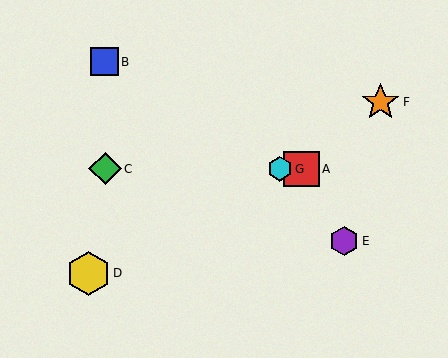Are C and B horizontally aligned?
No, C is at y≈169 and B is at y≈62.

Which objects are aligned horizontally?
Objects A, C, G are aligned horizontally.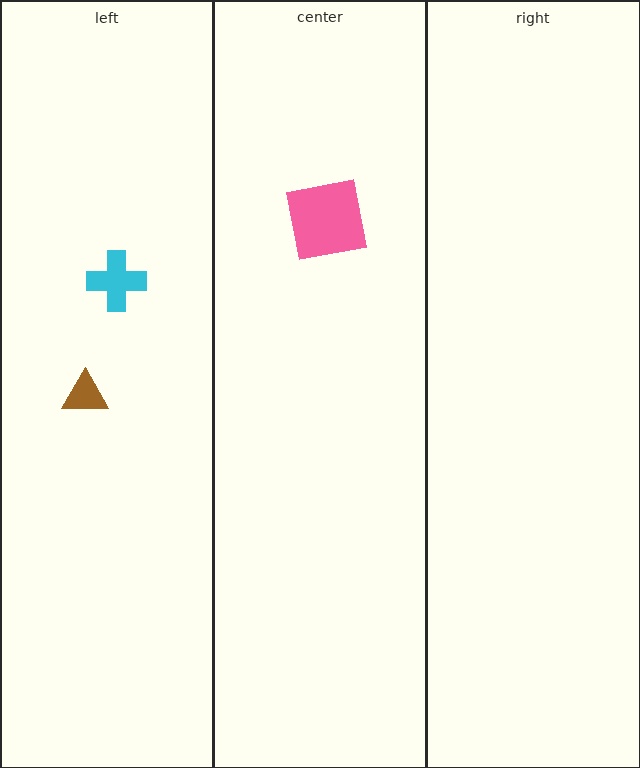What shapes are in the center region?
The pink square.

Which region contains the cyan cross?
The left region.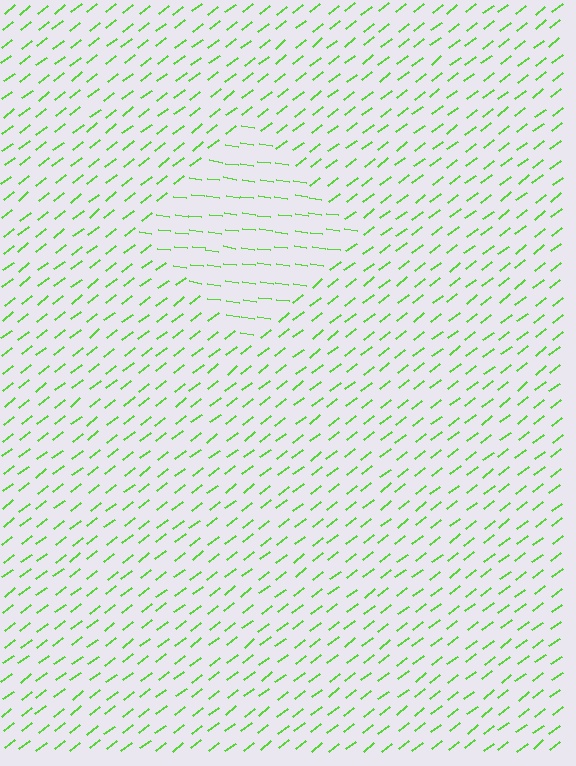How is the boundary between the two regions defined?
The boundary is defined purely by a change in line orientation (approximately 45 degrees difference). All lines are the same color and thickness.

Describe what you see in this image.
The image is filled with small lime line segments. A diamond region in the image has lines oriented differently from the surrounding lines, creating a visible texture boundary.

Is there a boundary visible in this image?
Yes, there is a texture boundary formed by a change in line orientation.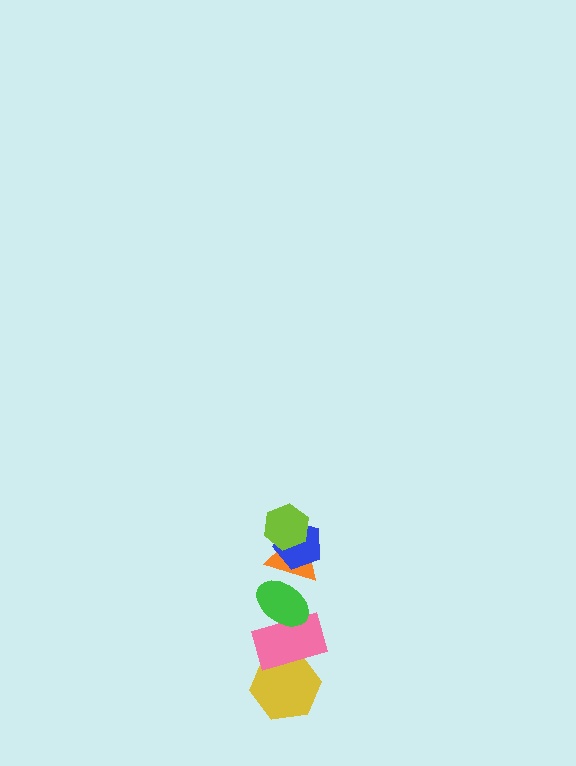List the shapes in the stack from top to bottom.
From top to bottom: the lime hexagon, the blue pentagon, the orange triangle, the green ellipse, the pink rectangle, the yellow hexagon.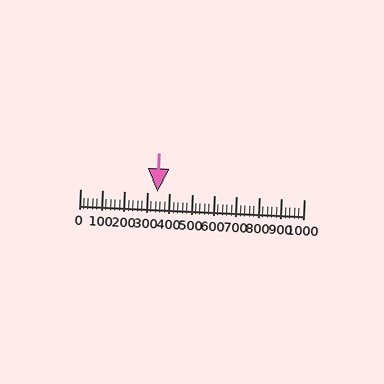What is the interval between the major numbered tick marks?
The major tick marks are spaced 100 units apart.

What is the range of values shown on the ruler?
The ruler shows values from 0 to 1000.